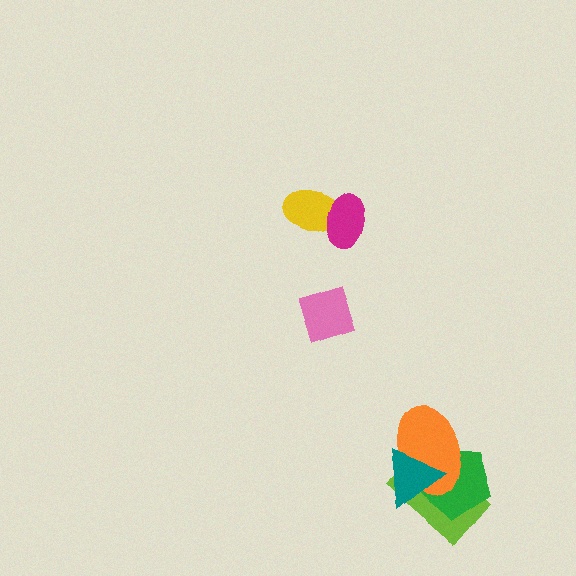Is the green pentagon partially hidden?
Yes, it is partially covered by another shape.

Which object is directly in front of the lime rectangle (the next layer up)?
The green pentagon is directly in front of the lime rectangle.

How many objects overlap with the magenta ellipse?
1 object overlaps with the magenta ellipse.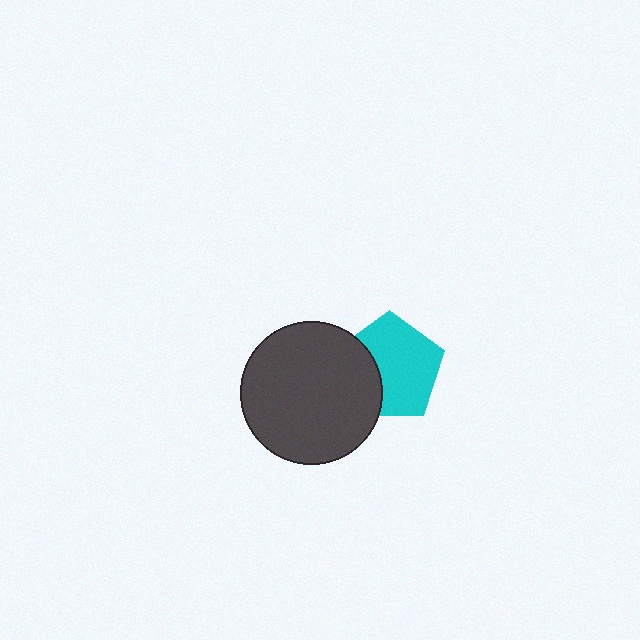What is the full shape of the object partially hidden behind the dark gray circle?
The partially hidden object is a cyan pentagon.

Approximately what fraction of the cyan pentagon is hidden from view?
Roughly 32% of the cyan pentagon is hidden behind the dark gray circle.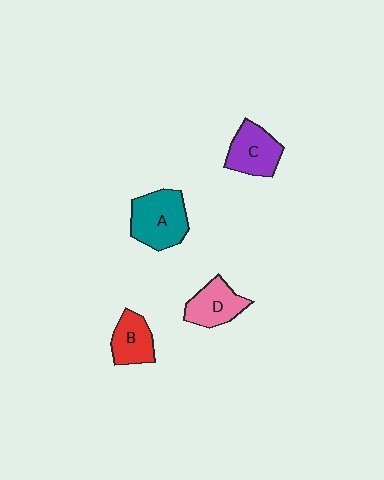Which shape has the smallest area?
Shape B (red).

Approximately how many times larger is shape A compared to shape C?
Approximately 1.2 times.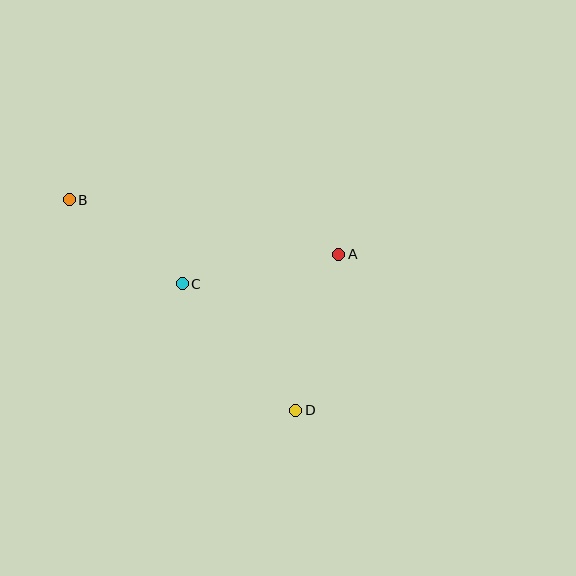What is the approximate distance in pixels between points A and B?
The distance between A and B is approximately 275 pixels.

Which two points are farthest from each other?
Points B and D are farthest from each other.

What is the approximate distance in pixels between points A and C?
The distance between A and C is approximately 159 pixels.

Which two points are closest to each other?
Points B and C are closest to each other.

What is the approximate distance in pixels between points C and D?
The distance between C and D is approximately 170 pixels.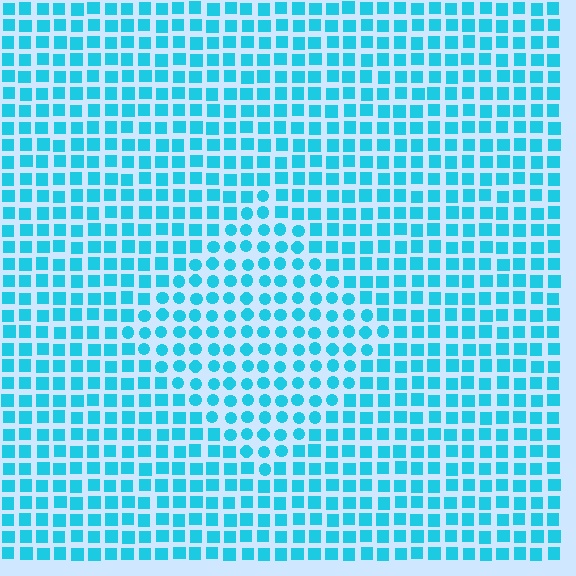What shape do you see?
I see a diamond.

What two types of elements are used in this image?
The image uses circles inside the diamond region and squares outside it.